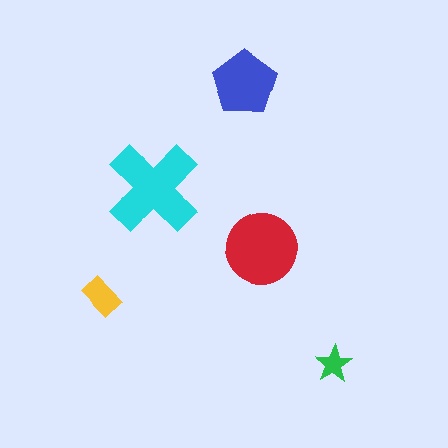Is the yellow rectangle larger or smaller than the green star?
Larger.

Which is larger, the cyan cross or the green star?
The cyan cross.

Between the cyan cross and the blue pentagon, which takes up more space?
The cyan cross.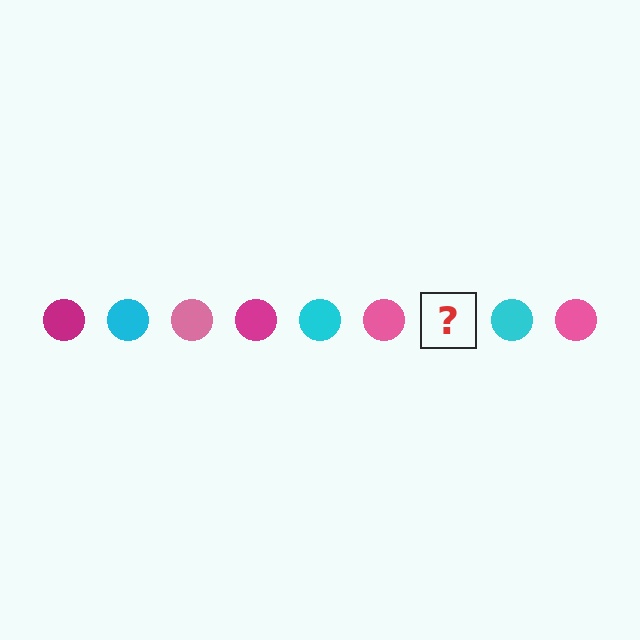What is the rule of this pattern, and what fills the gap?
The rule is that the pattern cycles through magenta, cyan, pink circles. The gap should be filled with a magenta circle.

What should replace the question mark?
The question mark should be replaced with a magenta circle.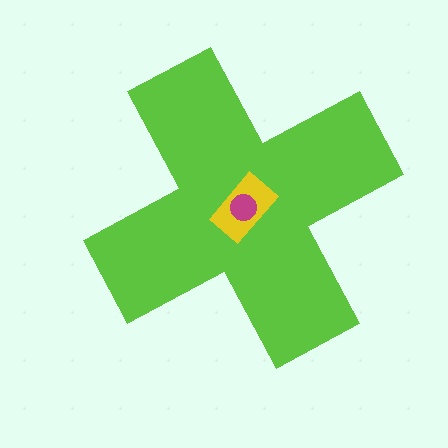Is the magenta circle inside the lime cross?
Yes.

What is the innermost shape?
The magenta circle.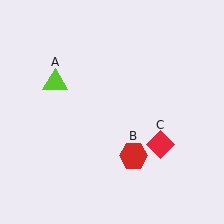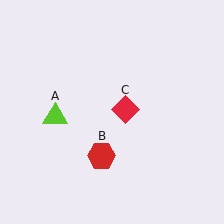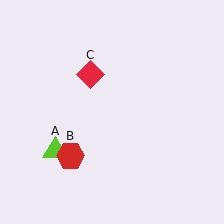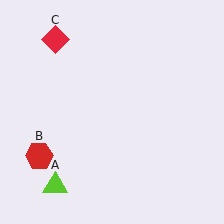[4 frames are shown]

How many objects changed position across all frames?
3 objects changed position: lime triangle (object A), red hexagon (object B), red diamond (object C).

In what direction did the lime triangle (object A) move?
The lime triangle (object A) moved down.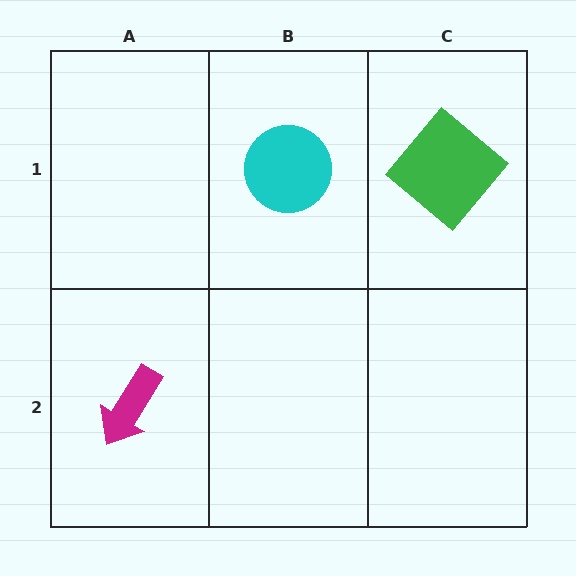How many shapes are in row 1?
2 shapes.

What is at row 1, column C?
A green diamond.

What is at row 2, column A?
A magenta arrow.